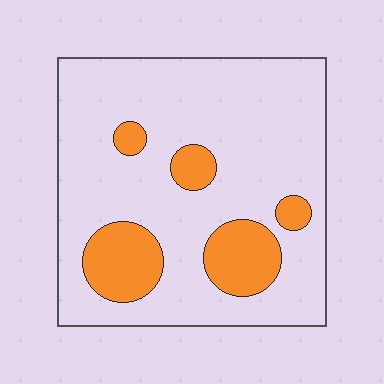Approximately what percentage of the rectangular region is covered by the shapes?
Approximately 20%.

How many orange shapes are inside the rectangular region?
5.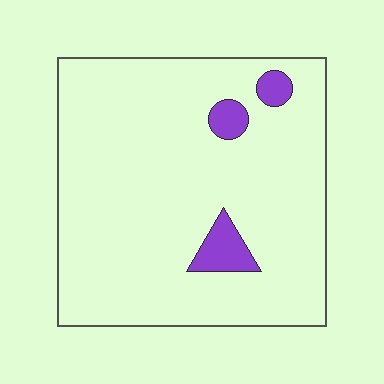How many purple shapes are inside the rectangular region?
3.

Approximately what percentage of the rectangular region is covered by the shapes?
Approximately 5%.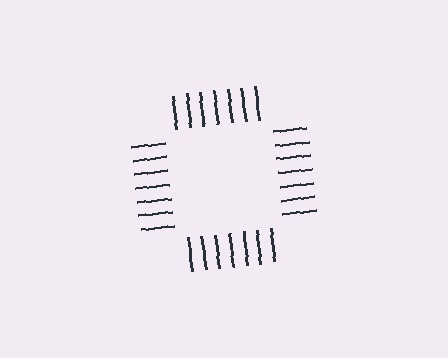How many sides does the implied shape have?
4 sides — the line-ends trace a square.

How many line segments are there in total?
28 — 7 along each of the 4 edges.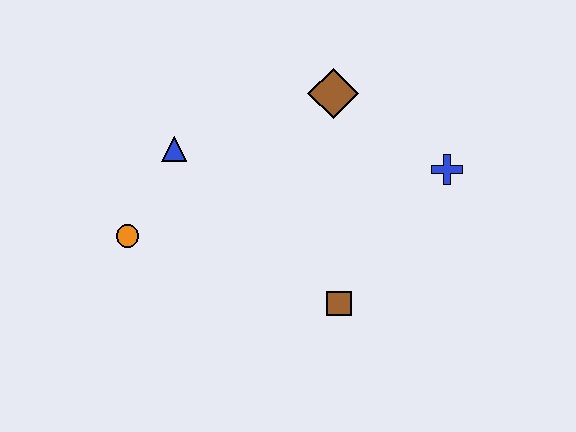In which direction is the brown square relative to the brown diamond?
The brown square is below the brown diamond.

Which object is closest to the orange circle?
The blue triangle is closest to the orange circle.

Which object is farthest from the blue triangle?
The blue cross is farthest from the blue triangle.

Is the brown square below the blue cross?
Yes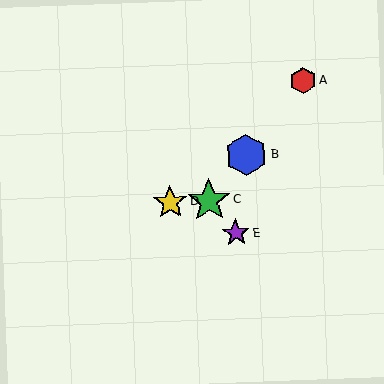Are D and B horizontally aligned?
No, D is at y≈202 and B is at y≈155.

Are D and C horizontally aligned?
Yes, both are at y≈202.